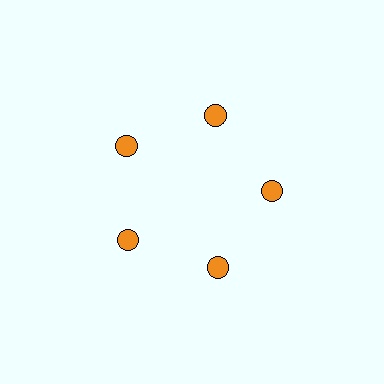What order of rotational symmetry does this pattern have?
This pattern has 5-fold rotational symmetry.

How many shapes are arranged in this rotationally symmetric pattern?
There are 5 shapes, arranged in 5 groups of 1.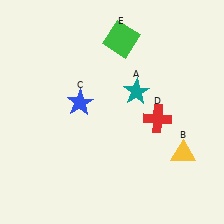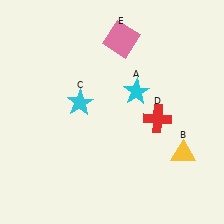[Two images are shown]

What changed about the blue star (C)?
In Image 1, C is blue. In Image 2, it changed to cyan.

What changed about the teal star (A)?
In Image 1, A is teal. In Image 2, it changed to cyan.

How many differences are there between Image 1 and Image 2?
There are 3 differences between the two images.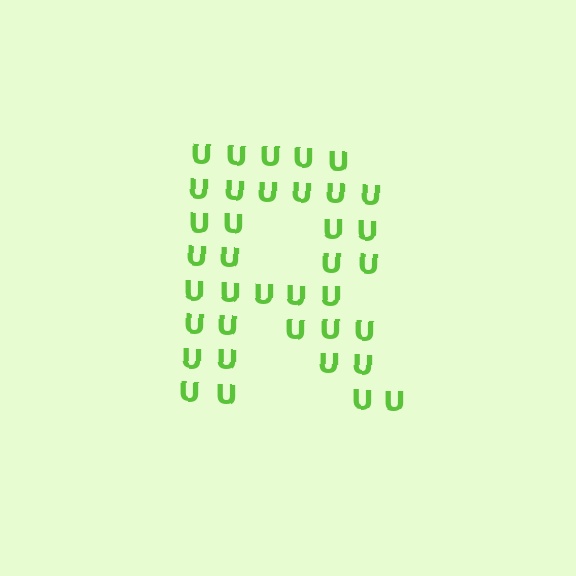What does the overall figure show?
The overall figure shows the letter R.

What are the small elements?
The small elements are letter U's.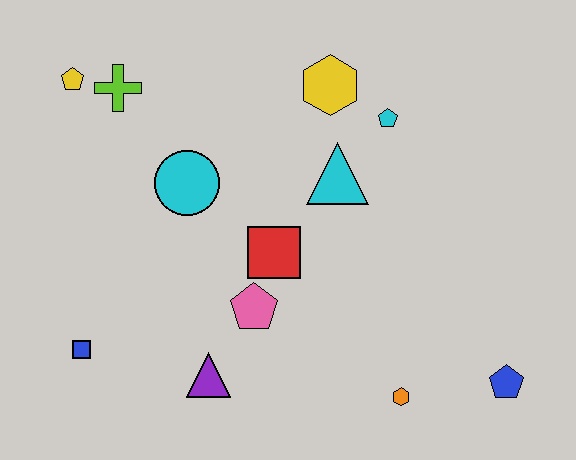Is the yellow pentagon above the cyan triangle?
Yes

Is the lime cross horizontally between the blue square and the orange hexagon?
Yes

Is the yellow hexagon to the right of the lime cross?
Yes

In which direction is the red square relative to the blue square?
The red square is to the right of the blue square.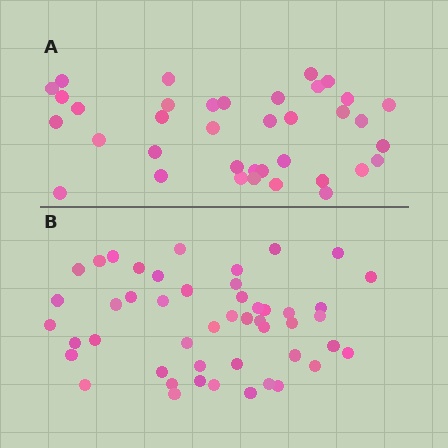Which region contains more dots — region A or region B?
Region B (the bottom region) has more dots.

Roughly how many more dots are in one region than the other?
Region B has roughly 12 or so more dots than region A.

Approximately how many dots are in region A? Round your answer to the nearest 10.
About 40 dots. (The exact count is 37, which rounds to 40.)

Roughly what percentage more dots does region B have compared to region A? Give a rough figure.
About 30% more.